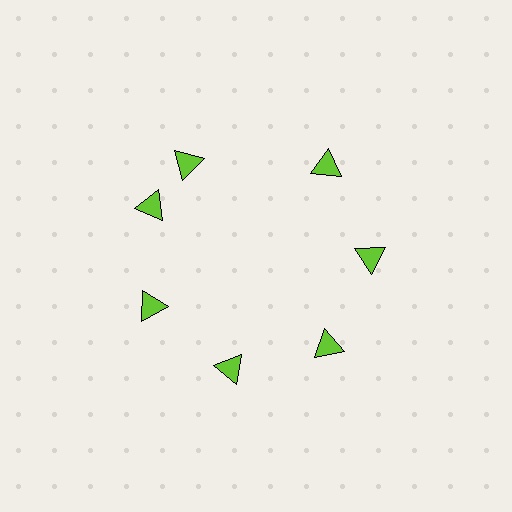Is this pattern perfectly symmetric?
No. The 7 lime triangles are arranged in a ring, but one element near the 12 o'clock position is rotated out of alignment along the ring, breaking the 7-fold rotational symmetry.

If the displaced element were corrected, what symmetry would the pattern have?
It would have 7-fold rotational symmetry — the pattern would map onto itself every 51 degrees.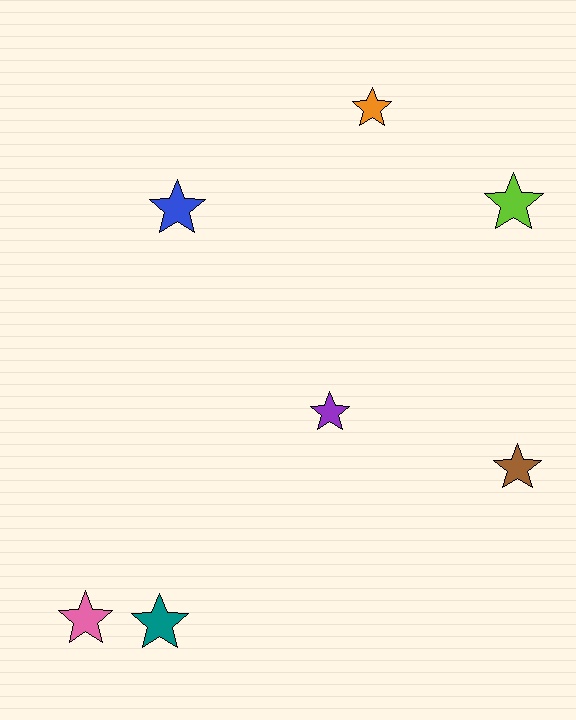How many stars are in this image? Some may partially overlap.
There are 7 stars.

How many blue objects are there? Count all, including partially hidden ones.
There is 1 blue object.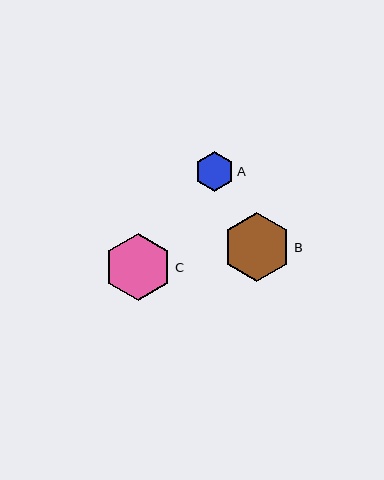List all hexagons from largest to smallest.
From largest to smallest: B, C, A.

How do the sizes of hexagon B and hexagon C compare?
Hexagon B and hexagon C are approximately the same size.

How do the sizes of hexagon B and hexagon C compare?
Hexagon B and hexagon C are approximately the same size.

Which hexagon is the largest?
Hexagon B is the largest with a size of approximately 68 pixels.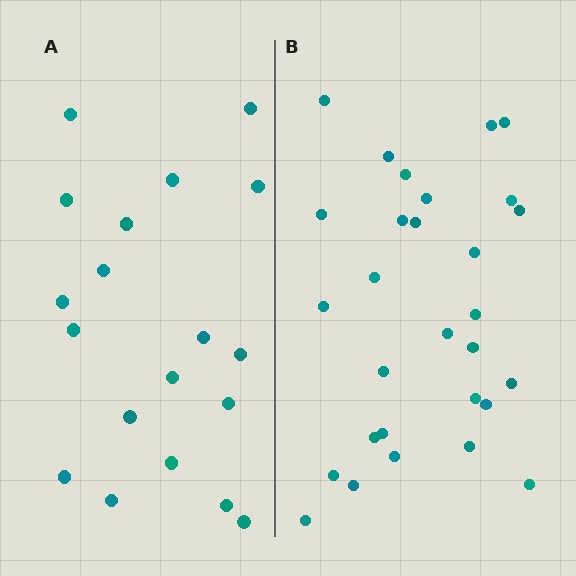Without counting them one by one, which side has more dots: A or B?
Region B (the right region) has more dots.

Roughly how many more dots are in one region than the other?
Region B has roughly 10 or so more dots than region A.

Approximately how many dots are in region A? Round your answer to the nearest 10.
About 20 dots. (The exact count is 19, which rounds to 20.)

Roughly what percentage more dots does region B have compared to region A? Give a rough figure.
About 55% more.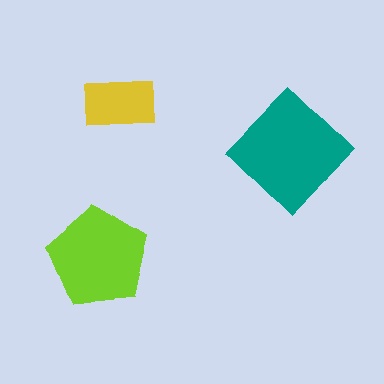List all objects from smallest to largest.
The yellow rectangle, the lime pentagon, the teal diamond.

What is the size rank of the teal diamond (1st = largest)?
1st.